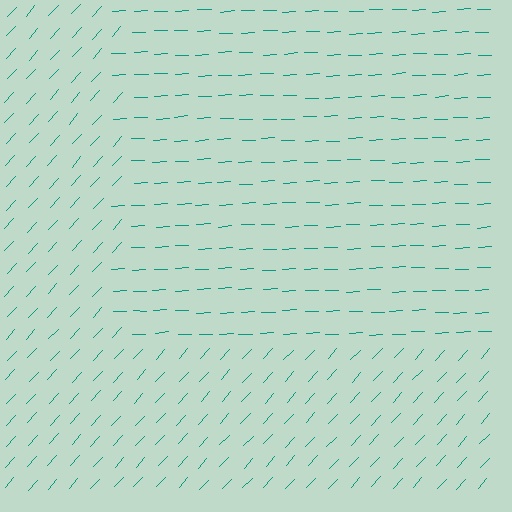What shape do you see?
I see a rectangle.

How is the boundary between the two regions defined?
The boundary is defined purely by a change in line orientation (approximately 45 degrees difference). All lines are the same color and thickness.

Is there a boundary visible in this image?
Yes, there is a texture boundary formed by a change in line orientation.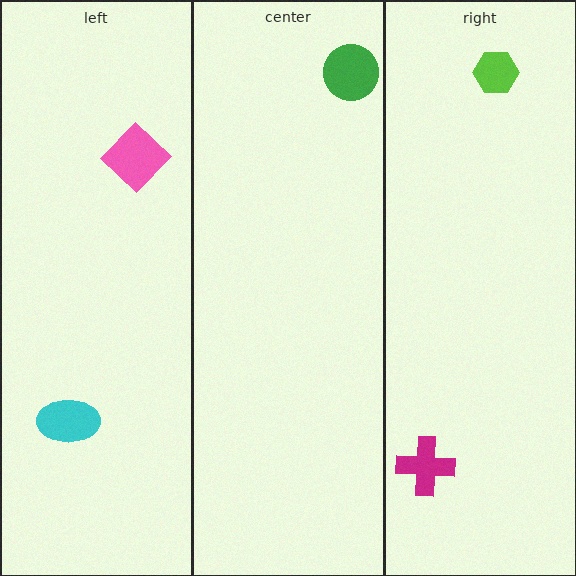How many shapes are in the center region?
1.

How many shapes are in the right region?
2.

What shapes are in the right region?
The lime hexagon, the magenta cross.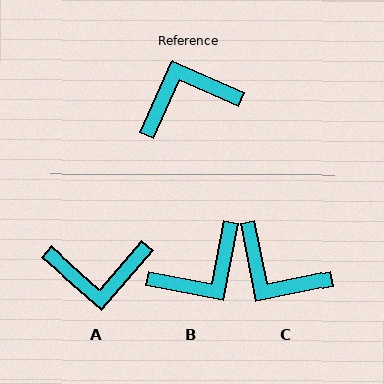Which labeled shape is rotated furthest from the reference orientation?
B, about 167 degrees away.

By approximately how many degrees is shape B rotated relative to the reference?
Approximately 167 degrees clockwise.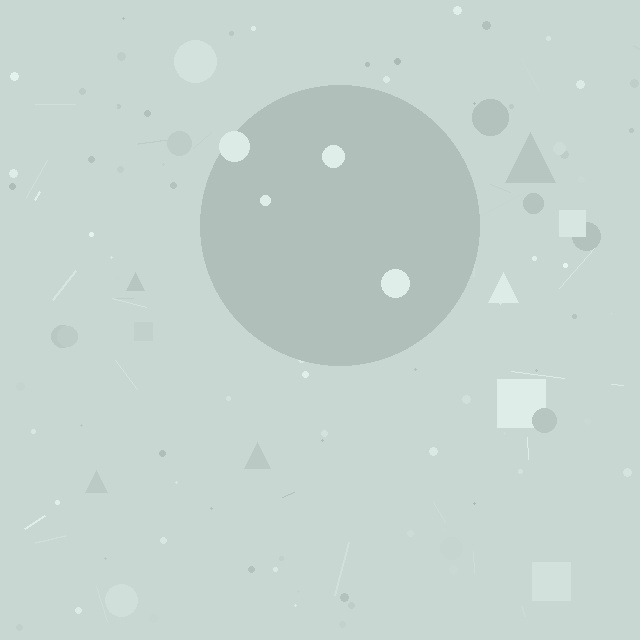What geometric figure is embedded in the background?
A circle is embedded in the background.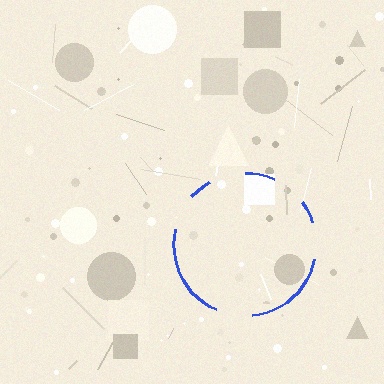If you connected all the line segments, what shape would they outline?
They would outline a circle.